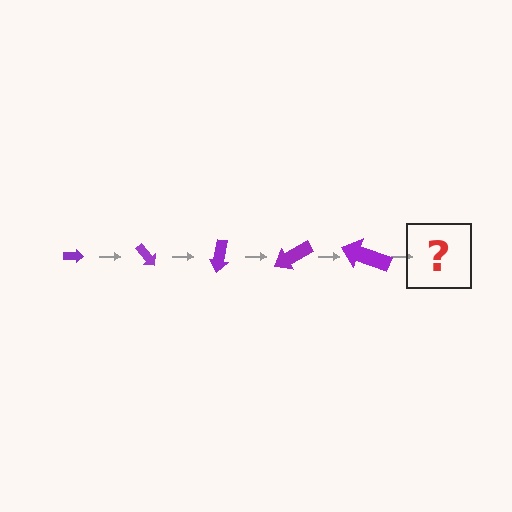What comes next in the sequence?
The next element should be an arrow, larger than the previous one and rotated 250 degrees from the start.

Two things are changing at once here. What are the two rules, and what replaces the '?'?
The two rules are that the arrow grows larger each step and it rotates 50 degrees each step. The '?' should be an arrow, larger than the previous one and rotated 250 degrees from the start.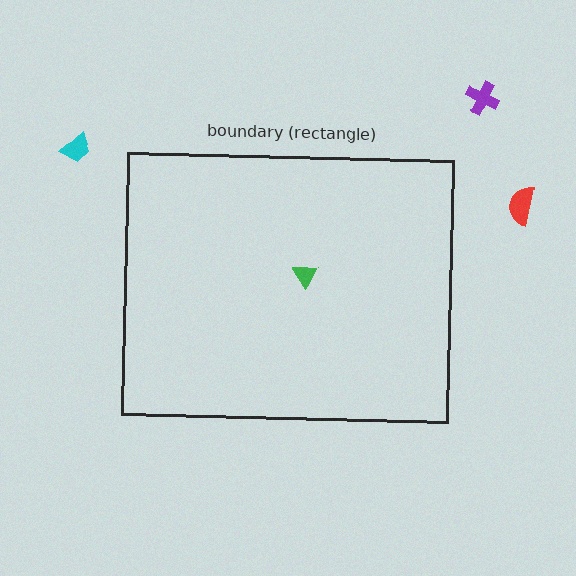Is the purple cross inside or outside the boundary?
Outside.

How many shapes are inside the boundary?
1 inside, 3 outside.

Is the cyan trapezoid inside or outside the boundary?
Outside.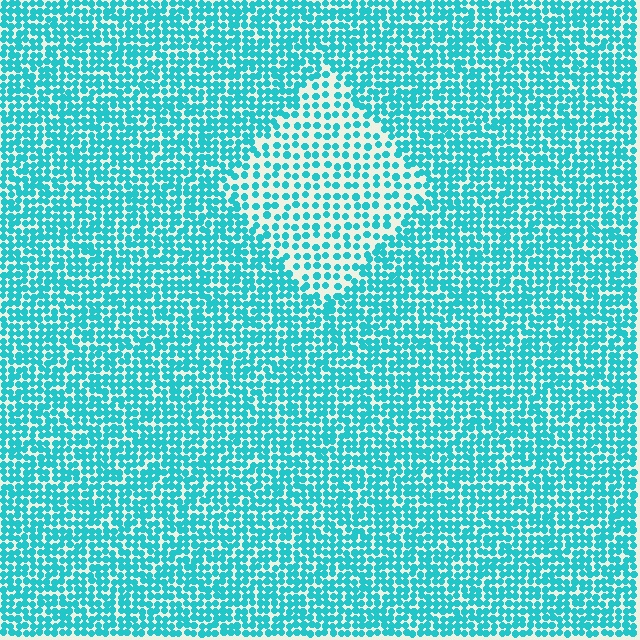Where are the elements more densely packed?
The elements are more densely packed outside the diamond boundary.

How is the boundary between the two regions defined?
The boundary is defined by a change in element density (approximately 1.9x ratio). All elements are the same color, size, and shape.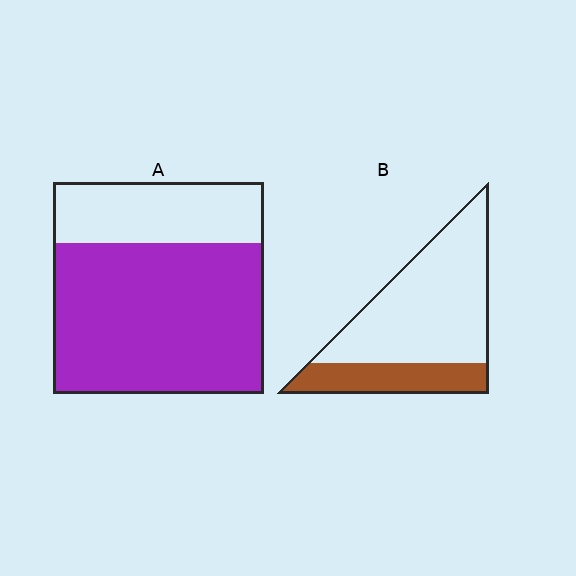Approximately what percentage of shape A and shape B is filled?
A is approximately 70% and B is approximately 25%.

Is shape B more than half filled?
No.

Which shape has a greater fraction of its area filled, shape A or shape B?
Shape A.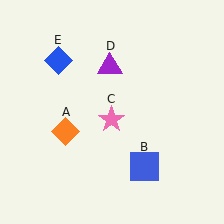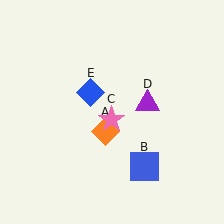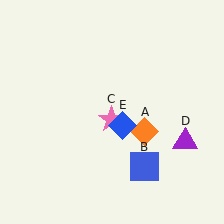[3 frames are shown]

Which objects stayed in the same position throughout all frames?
Blue square (object B) and pink star (object C) remained stationary.